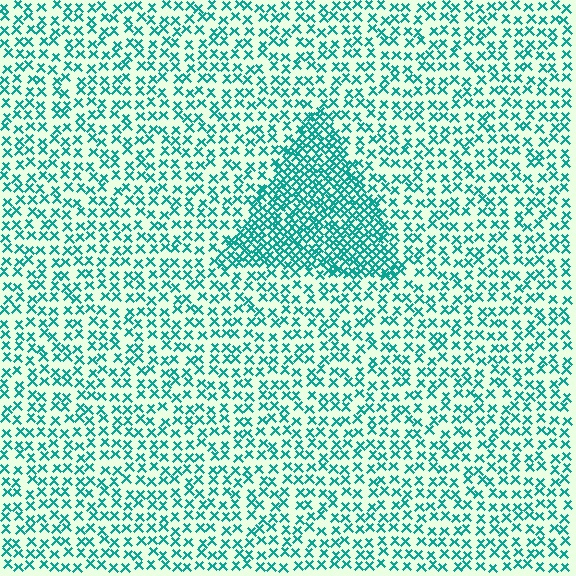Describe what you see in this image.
The image contains small teal elements arranged at two different densities. A triangle-shaped region is visible where the elements are more densely packed than the surrounding area.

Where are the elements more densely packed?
The elements are more densely packed inside the triangle boundary.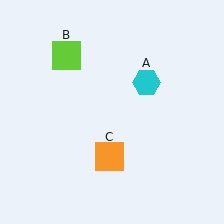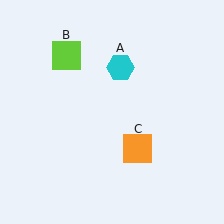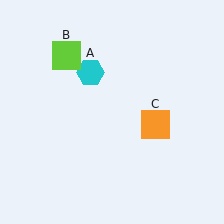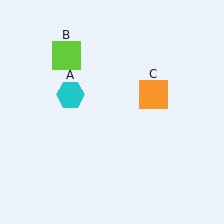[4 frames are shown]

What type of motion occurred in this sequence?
The cyan hexagon (object A), orange square (object C) rotated counterclockwise around the center of the scene.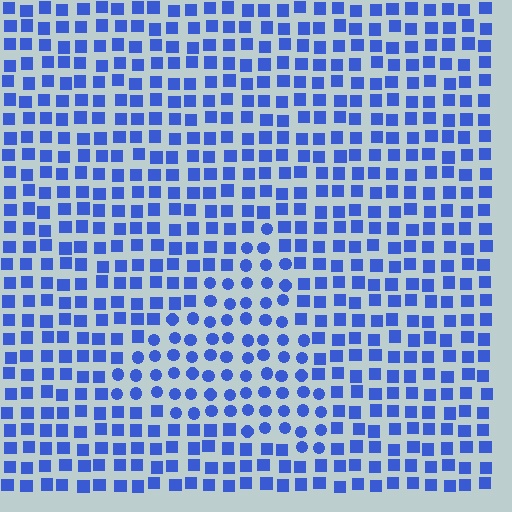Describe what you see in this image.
The image is filled with small blue elements arranged in a uniform grid. A triangle-shaped region contains circles, while the surrounding area contains squares. The boundary is defined purely by the change in element shape.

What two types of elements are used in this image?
The image uses circles inside the triangle region and squares outside it.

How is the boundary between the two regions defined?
The boundary is defined by a change in element shape: circles inside vs. squares outside. All elements share the same color and spacing.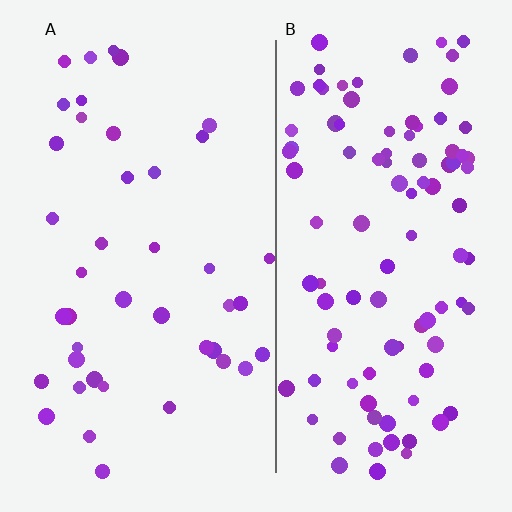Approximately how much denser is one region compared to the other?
Approximately 2.4× — region B over region A.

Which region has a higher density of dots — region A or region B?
B (the right).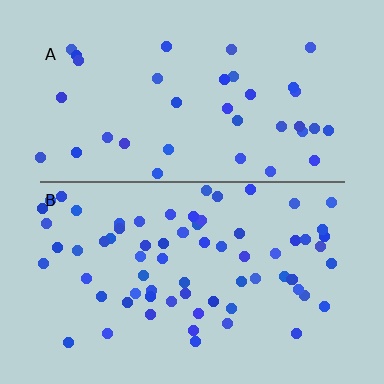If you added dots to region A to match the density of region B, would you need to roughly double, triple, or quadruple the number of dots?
Approximately double.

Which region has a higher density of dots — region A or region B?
B (the bottom).